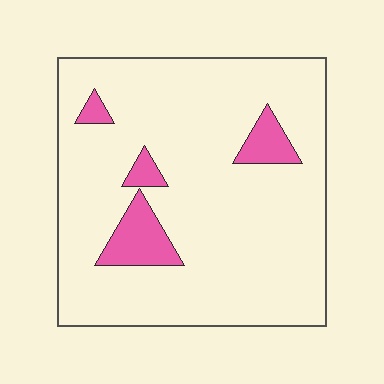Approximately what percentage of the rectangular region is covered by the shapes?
Approximately 10%.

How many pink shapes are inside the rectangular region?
4.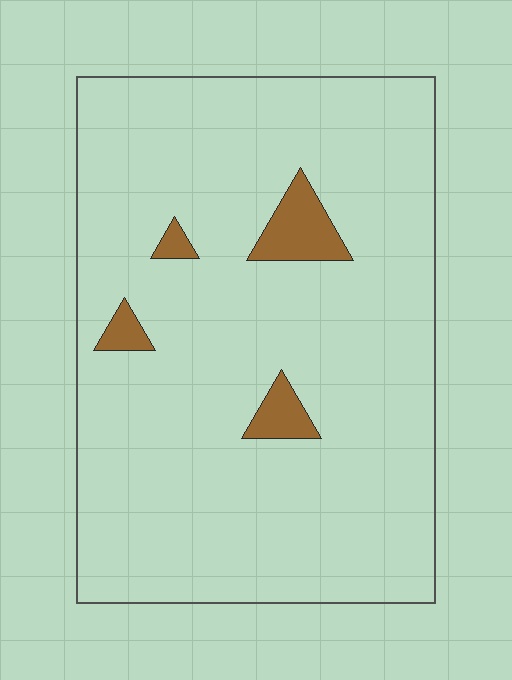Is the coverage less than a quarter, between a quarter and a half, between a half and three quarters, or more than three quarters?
Less than a quarter.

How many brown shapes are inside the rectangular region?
4.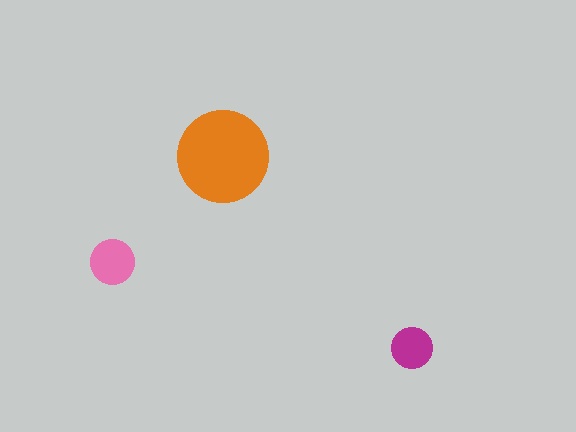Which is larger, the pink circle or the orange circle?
The orange one.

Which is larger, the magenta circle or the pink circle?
The pink one.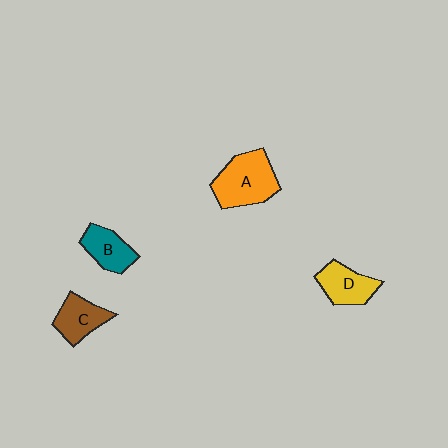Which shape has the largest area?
Shape A (orange).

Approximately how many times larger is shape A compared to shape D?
Approximately 1.5 times.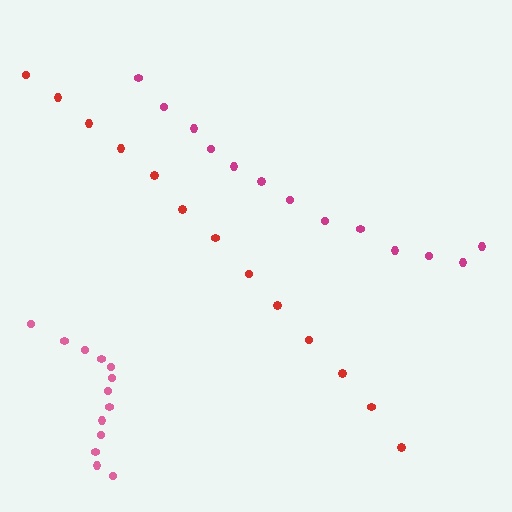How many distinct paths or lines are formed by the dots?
There are 3 distinct paths.